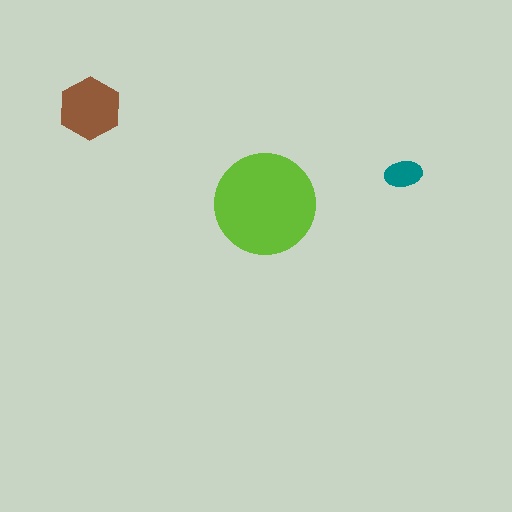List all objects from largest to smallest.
The lime circle, the brown hexagon, the teal ellipse.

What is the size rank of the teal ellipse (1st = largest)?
3rd.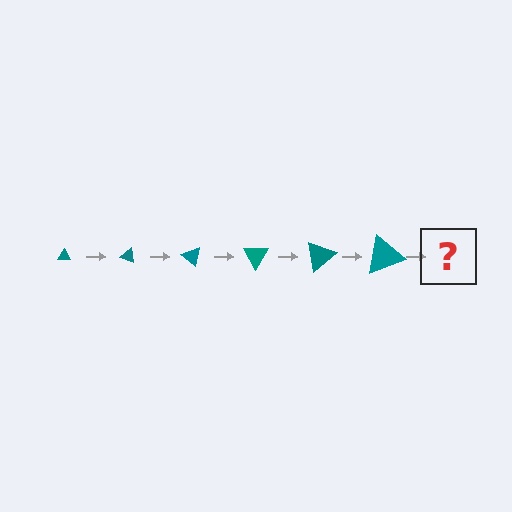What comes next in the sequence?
The next element should be a triangle, larger than the previous one and rotated 120 degrees from the start.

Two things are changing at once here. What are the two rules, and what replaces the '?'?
The two rules are that the triangle grows larger each step and it rotates 20 degrees each step. The '?' should be a triangle, larger than the previous one and rotated 120 degrees from the start.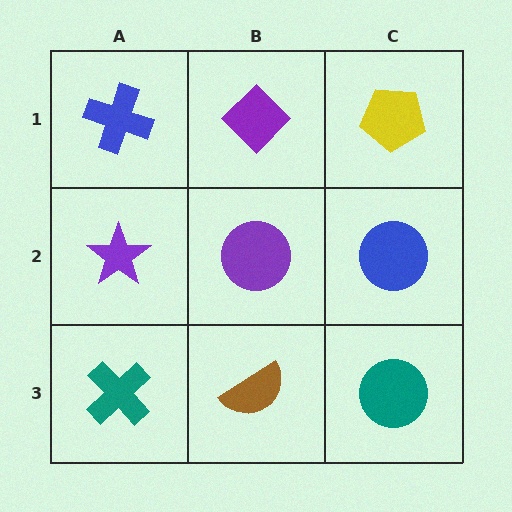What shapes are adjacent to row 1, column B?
A purple circle (row 2, column B), a blue cross (row 1, column A), a yellow pentagon (row 1, column C).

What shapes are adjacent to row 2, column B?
A purple diamond (row 1, column B), a brown semicircle (row 3, column B), a purple star (row 2, column A), a blue circle (row 2, column C).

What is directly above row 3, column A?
A purple star.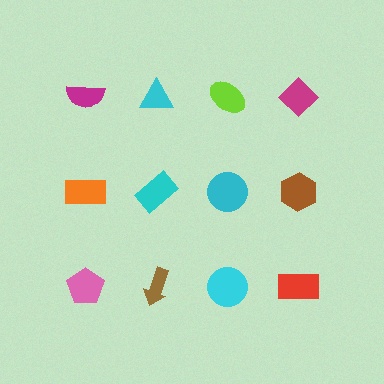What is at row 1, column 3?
A lime ellipse.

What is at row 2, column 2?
A cyan rectangle.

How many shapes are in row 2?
4 shapes.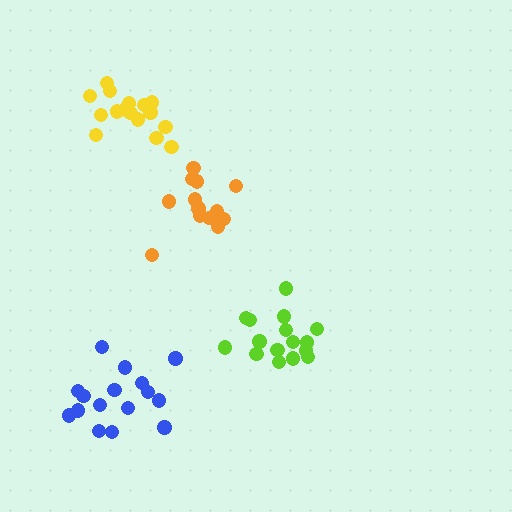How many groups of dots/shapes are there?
There are 4 groups.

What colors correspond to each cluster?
The clusters are colored: orange, yellow, lime, blue.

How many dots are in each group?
Group 1: 13 dots, Group 2: 16 dots, Group 3: 16 dots, Group 4: 16 dots (61 total).